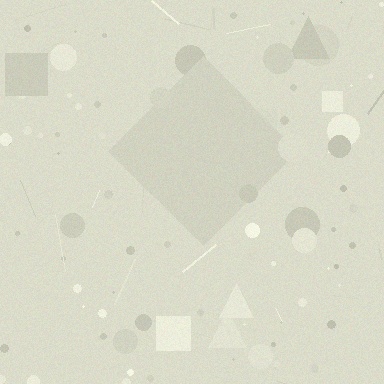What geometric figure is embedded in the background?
A diamond is embedded in the background.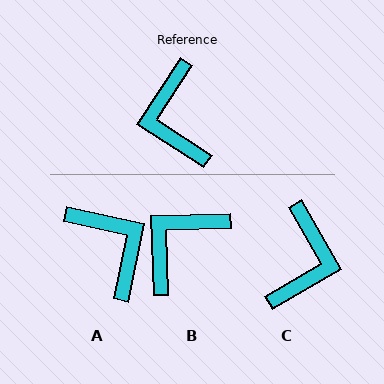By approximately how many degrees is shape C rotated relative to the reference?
Approximately 153 degrees counter-clockwise.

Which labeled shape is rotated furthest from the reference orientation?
A, about 159 degrees away.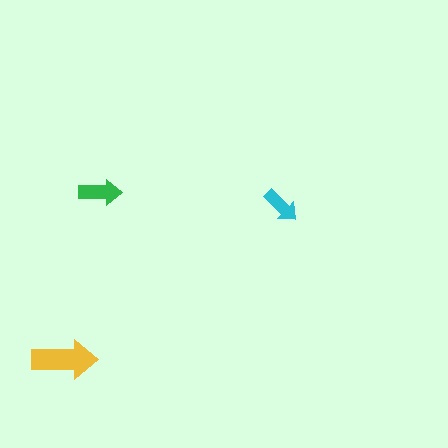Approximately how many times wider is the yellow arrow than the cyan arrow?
About 1.5 times wider.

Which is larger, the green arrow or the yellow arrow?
The yellow one.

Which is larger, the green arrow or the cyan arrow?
The green one.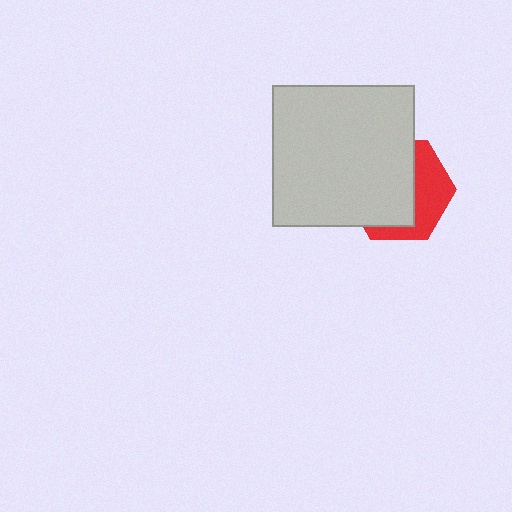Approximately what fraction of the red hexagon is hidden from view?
Roughly 62% of the red hexagon is hidden behind the light gray square.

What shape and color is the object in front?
The object in front is a light gray square.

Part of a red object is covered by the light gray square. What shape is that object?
It is a hexagon.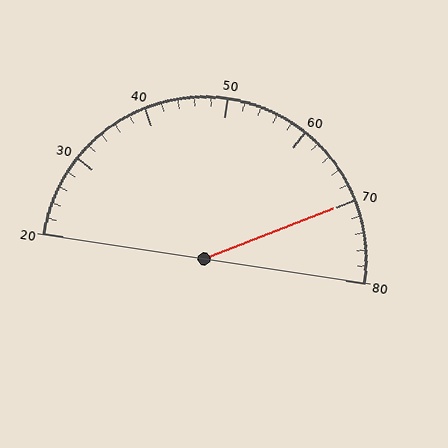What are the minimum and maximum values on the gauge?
The gauge ranges from 20 to 80.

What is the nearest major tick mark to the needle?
The nearest major tick mark is 70.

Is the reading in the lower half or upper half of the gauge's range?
The reading is in the upper half of the range (20 to 80).